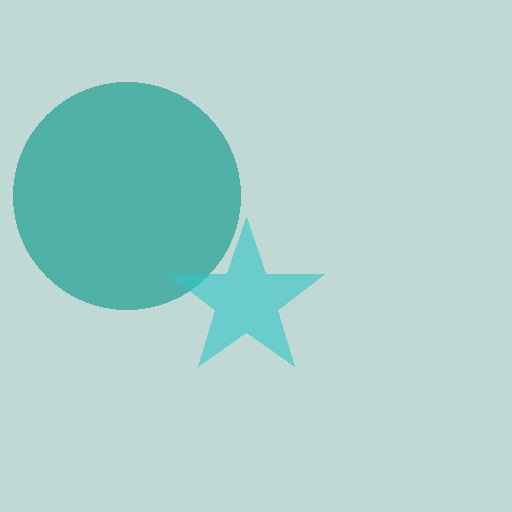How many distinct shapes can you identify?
There are 2 distinct shapes: a teal circle, a cyan star.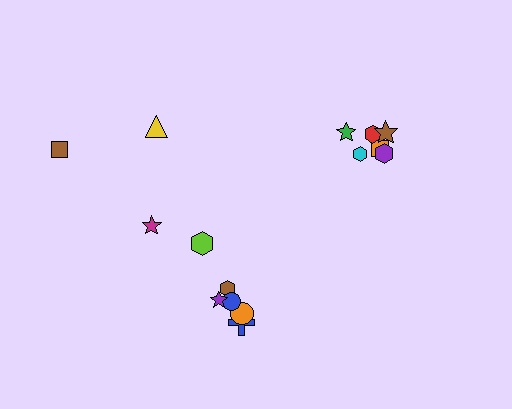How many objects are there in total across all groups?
There are 15 objects.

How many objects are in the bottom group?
There are 6 objects.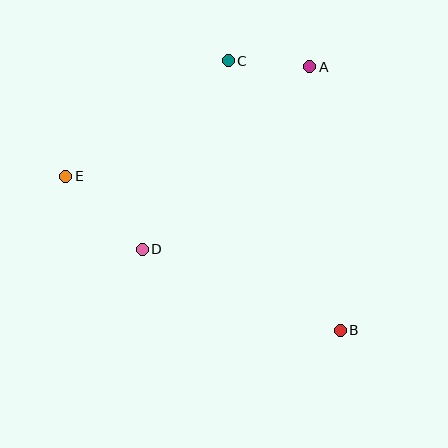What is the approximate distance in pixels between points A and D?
The distance between A and D is approximately 248 pixels.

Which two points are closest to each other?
Points A and C are closest to each other.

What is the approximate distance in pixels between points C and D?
The distance between C and D is approximately 207 pixels.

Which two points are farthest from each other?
Points B and E are farthest from each other.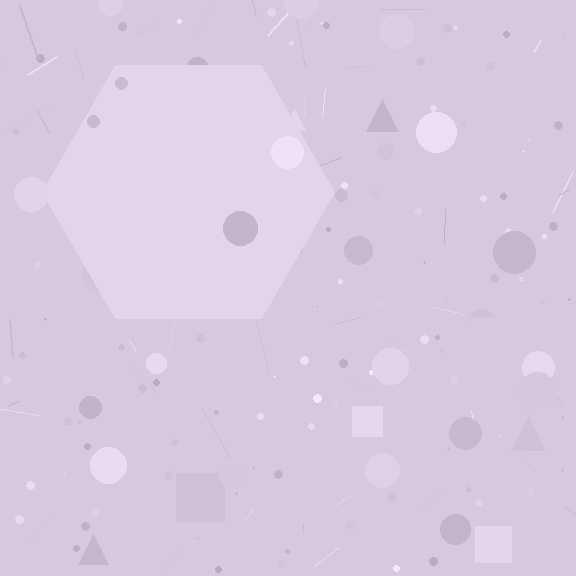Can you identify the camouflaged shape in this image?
The camouflaged shape is a hexagon.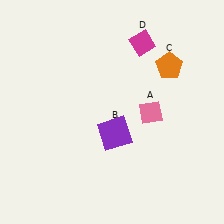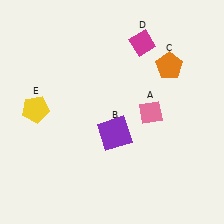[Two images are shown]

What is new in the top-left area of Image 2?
A yellow pentagon (E) was added in the top-left area of Image 2.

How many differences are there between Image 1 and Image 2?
There is 1 difference between the two images.